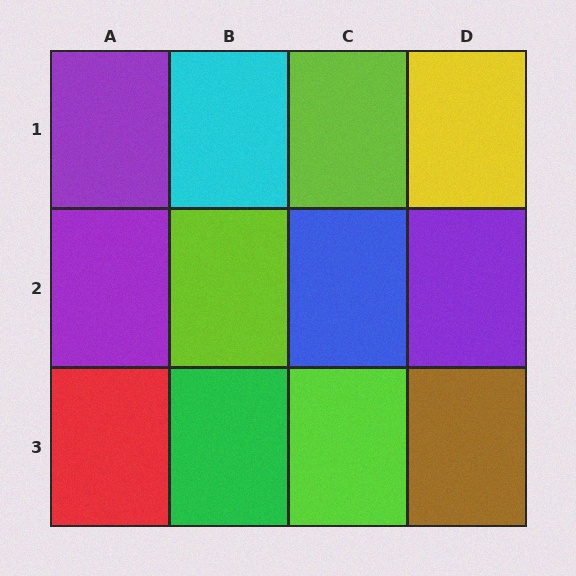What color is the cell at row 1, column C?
Lime.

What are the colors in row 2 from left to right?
Purple, lime, blue, purple.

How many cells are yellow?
1 cell is yellow.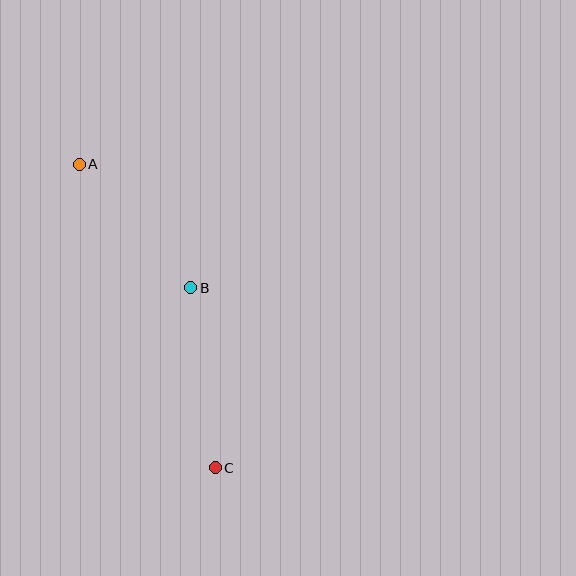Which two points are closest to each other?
Points A and B are closest to each other.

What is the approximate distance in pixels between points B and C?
The distance between B and C is approximately 182 pixels.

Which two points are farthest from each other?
Points A and C are farthest from each other.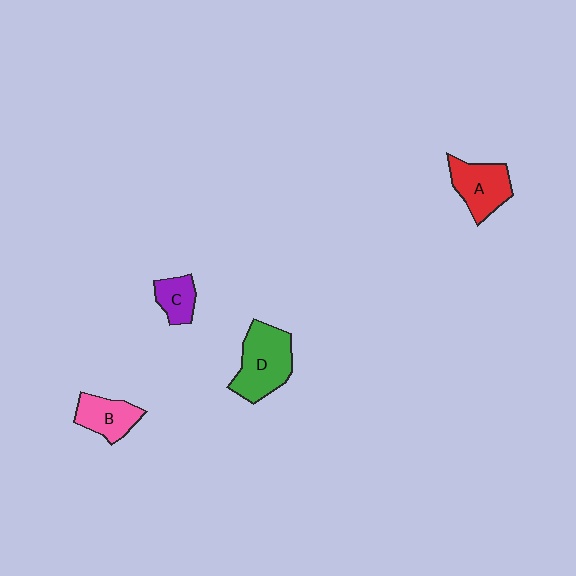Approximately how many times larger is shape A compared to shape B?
Approximately 1.2 times.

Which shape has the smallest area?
Shape C (purple).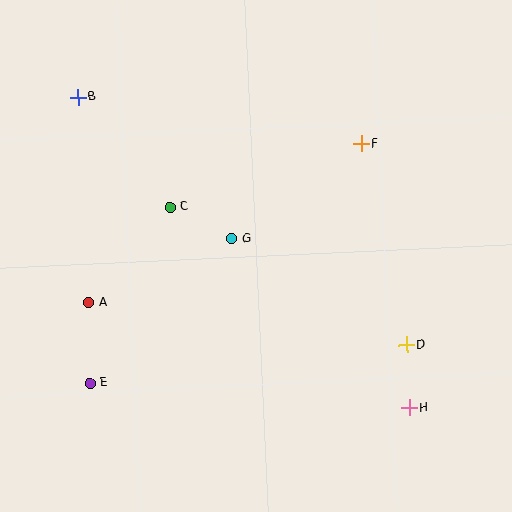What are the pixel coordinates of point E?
Point E is at (90, 383).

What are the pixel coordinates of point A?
Point A is at (89, 303).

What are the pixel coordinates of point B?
Point B is at (78, 98).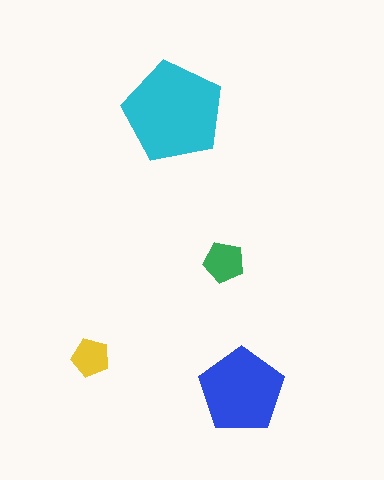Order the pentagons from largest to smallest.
the cyan one, the blue one, the green one, the yellow one.